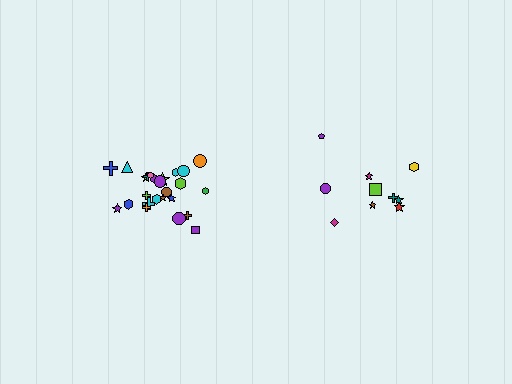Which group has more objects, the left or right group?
The left group.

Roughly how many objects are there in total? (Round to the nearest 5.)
Roughly 35 objects in total.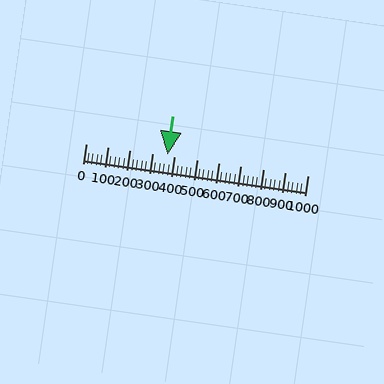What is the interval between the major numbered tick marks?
The major tick marks are spaced 100 units apart.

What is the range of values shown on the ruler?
The ruler shows values from 0 to 1000.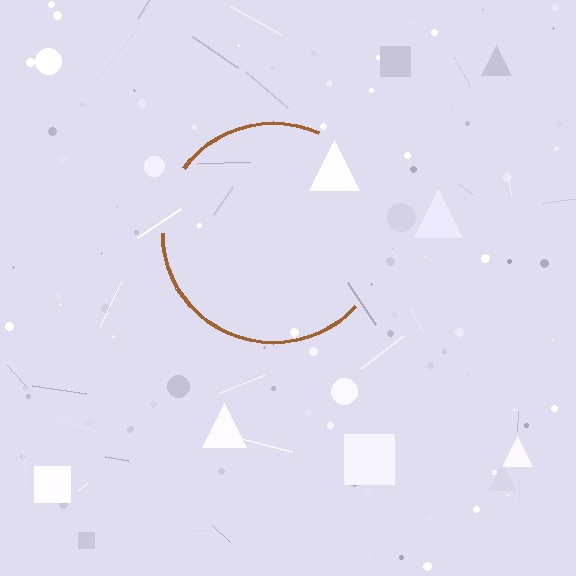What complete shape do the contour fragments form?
The contour fragments form a circle.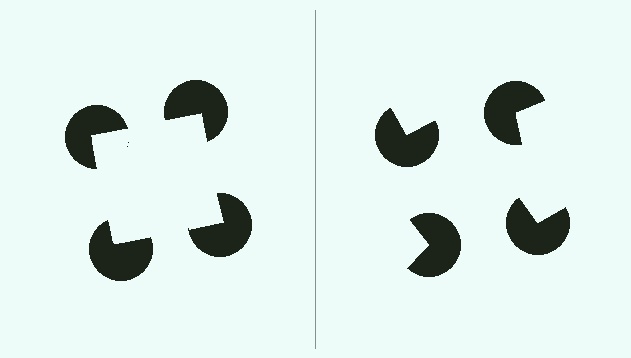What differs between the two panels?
The pac-man discs are positioned identically on both sides; only the wedge orientations differ. On the left they align to a square; on the right they are misaligned.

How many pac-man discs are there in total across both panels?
8 — 4 on each side.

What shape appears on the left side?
An illusory square.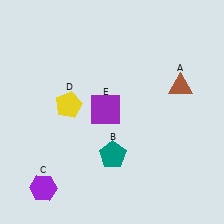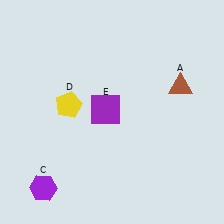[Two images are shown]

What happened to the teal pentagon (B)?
The teal pentagon (B) was removed in Image 2. It was in the bottom-right area of Image 1.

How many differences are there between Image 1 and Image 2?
There is 1 difference between the two images.